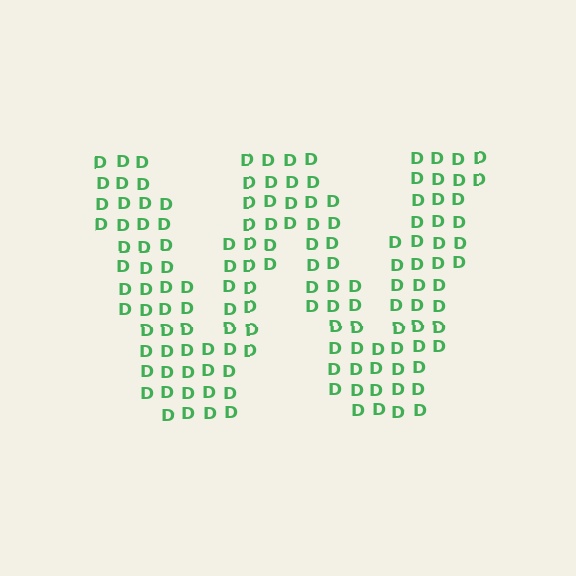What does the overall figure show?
The overall figure shows the letter W.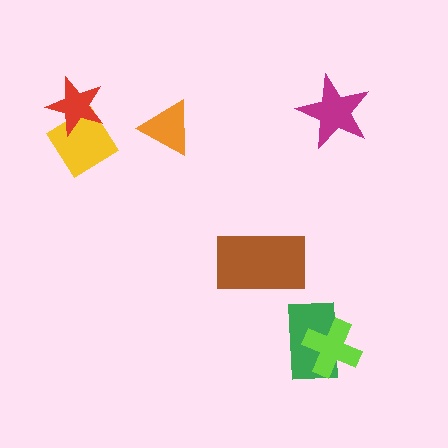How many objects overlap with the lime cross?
1 object overlaps with the lime cross.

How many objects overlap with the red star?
1 object overlaps with the red star.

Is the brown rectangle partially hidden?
No, no other shape covers it.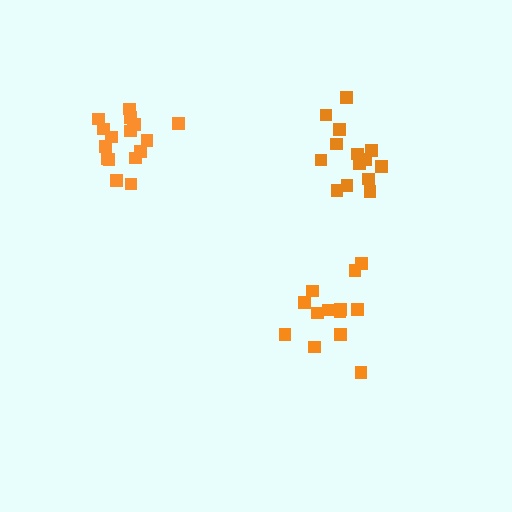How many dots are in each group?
Group 1: 14 dots, Group 2: 17 dots, Group 3: 13 dots (44 total).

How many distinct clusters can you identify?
There are 3 distinct clusters.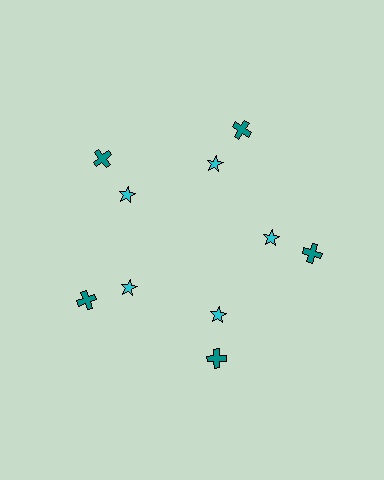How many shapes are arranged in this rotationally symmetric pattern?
There are 10 shapes, arranged in 5 groups of 2.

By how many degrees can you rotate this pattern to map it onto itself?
The pattern maps onto itself every 72 degrees of rotation.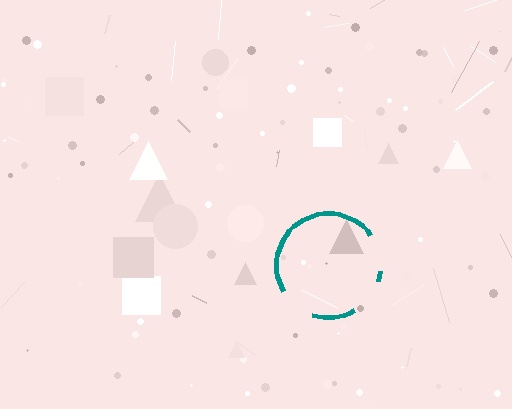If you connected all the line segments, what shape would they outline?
They would outline a circle.